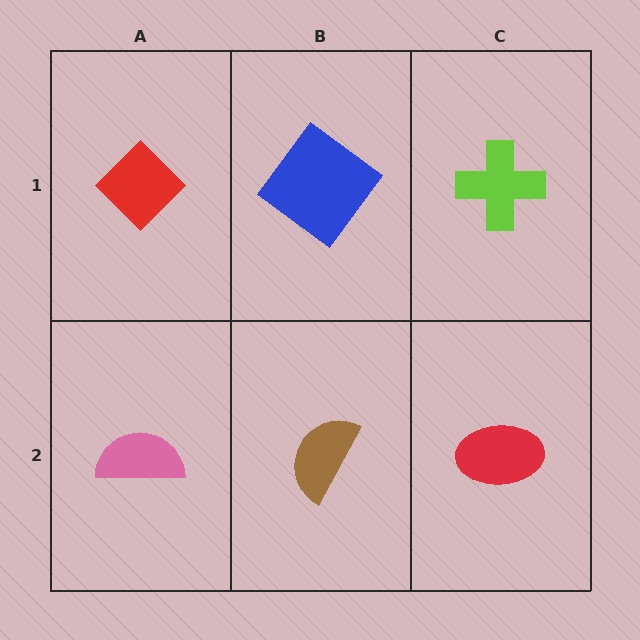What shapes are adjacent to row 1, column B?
A brown semicircle (row 2, column B), a red diamond (row 1, column A), a lime cross (row 1, column C).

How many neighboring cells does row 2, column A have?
2.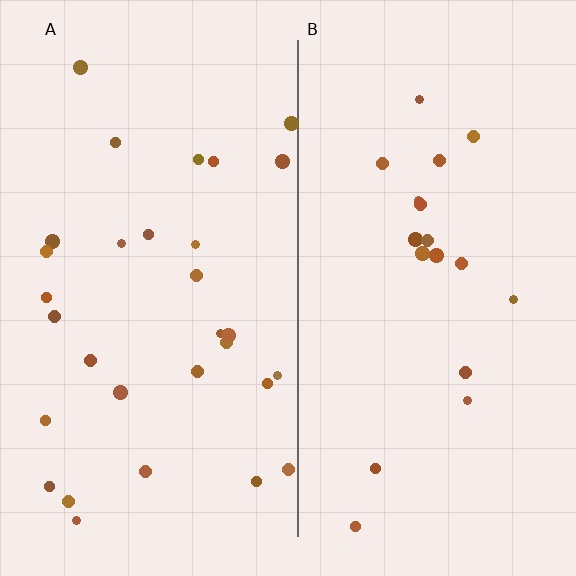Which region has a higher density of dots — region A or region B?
A (the left).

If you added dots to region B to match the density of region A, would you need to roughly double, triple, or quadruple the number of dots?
Approximately double.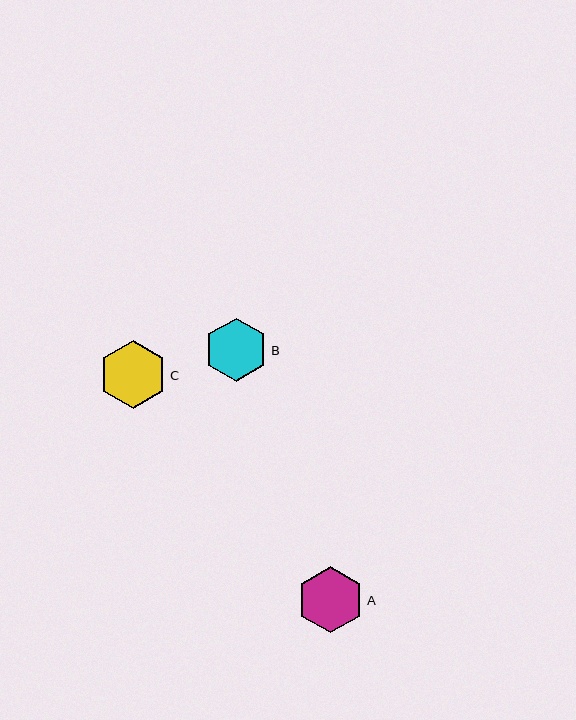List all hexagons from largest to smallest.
From largest to smallest: C, A, B.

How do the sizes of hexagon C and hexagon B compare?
Hexagon C and hexagon B are approximately the same size.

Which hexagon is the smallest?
Hexagon B is the smallest with a size of approximately 63 pixels.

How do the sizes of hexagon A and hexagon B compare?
Hexagon A and hexagon B are approximately the same size.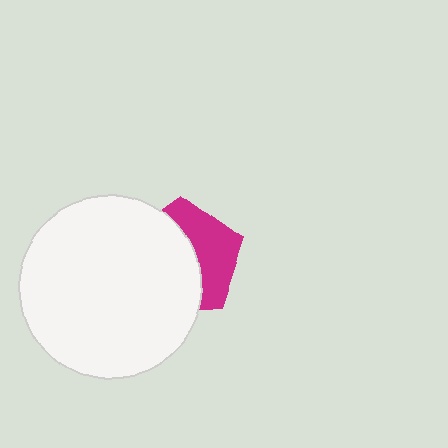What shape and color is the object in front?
The object in front is a white circle.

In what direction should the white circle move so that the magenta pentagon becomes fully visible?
The white circle should move left. That is the shortest direction to clear the overlap and leave the magenta pentagon fully visible.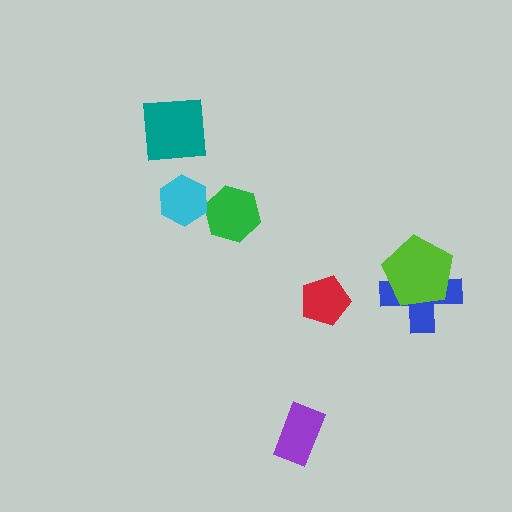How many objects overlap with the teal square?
0 objects overlap with the teal square.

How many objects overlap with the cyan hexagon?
0 objects overlap with the cyan hexagon.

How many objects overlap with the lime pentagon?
1 object overlaps with the lime pentagon.